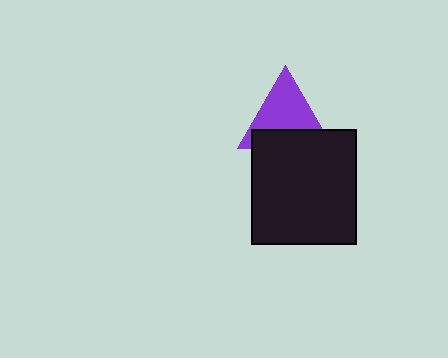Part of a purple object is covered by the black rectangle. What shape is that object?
It is a triangle.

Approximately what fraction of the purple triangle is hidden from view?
Roughly 37% of the purple triangle is hidden behind the black rectangle.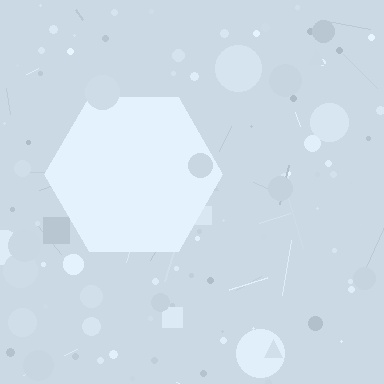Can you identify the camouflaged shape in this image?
The camouflaged shape is a hexagon.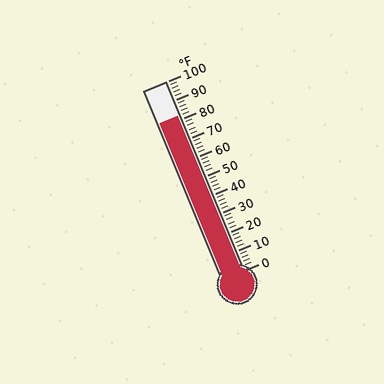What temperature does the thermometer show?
The thermometer shows approximately 82°F.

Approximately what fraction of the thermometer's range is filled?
The thermometer is filled to approximately 80% of its range.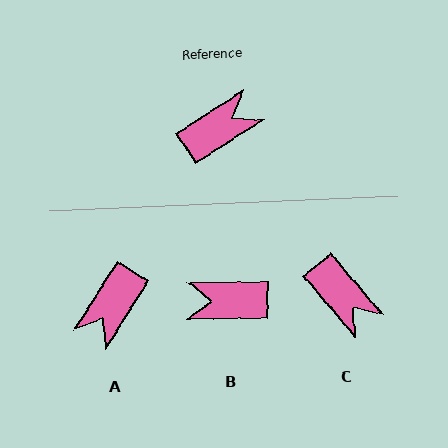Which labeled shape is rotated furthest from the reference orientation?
A, about 155 degrees away.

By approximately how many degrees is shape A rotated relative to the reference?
Approximately 155 degrees clockwise.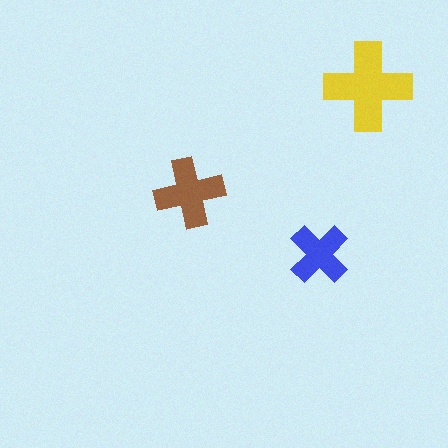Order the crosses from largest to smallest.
the yellow one, the brown one, the blue one.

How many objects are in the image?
There are 3 objects in the image.